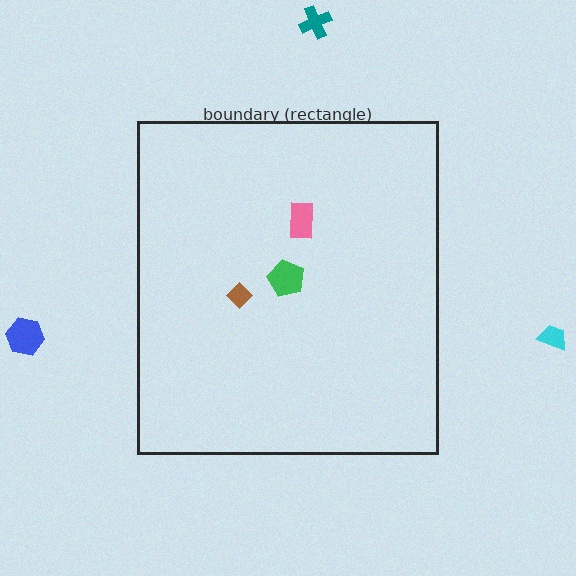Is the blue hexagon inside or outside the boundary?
Outside.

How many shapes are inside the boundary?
3 inside, 3 outside.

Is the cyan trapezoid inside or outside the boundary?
Outside.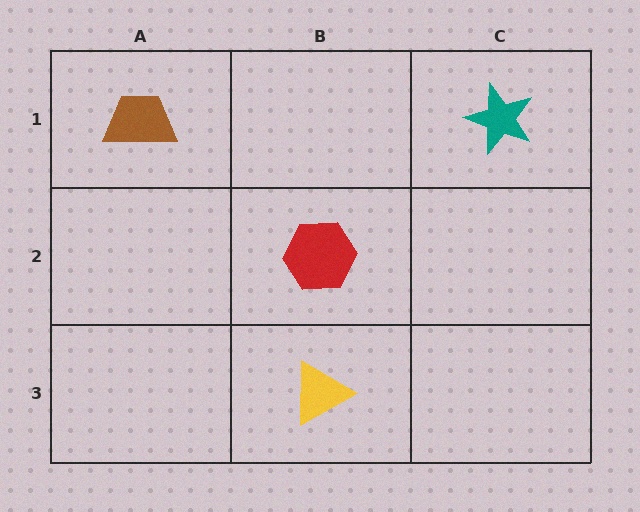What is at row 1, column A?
A brown trapezoid.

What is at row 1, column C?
A teal star.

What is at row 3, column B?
A yellow triangle.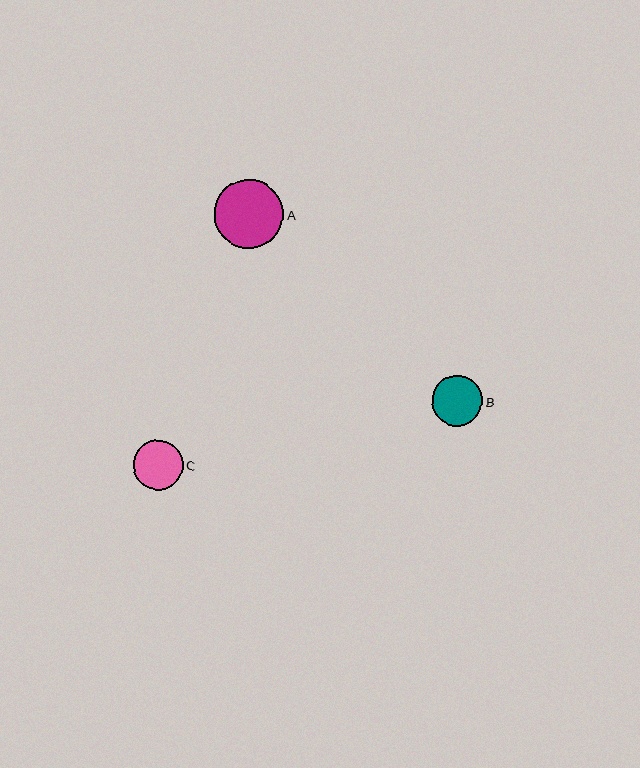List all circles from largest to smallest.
From largest to smallest: A, B, C.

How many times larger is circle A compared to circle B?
Circle A is approximately 1.4 times the size of circle B.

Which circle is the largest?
Circle A is the largest with a size of approximately 69 pixels.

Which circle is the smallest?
Circle C is the smallest with a size of approximately 50 pixels.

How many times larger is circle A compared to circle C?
Circle A is approximately 1.4 times the size of circle C.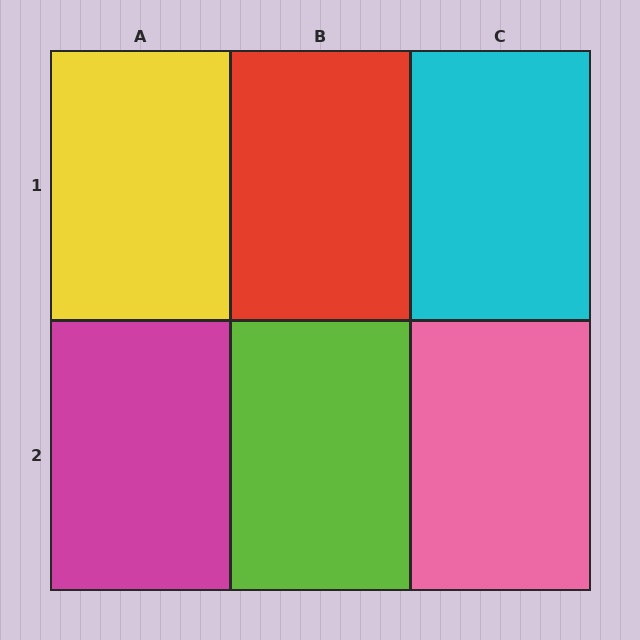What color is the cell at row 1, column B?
Red.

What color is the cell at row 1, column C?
Cyan.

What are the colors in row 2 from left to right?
Magenta, lime, pink.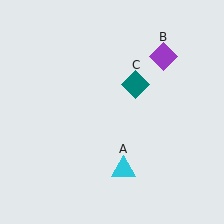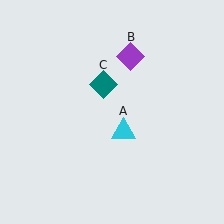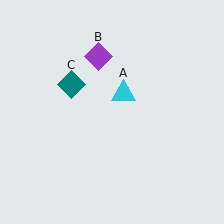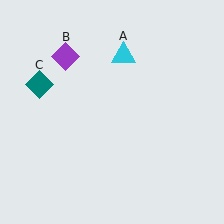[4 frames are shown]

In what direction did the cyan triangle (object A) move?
The cyan triangle (object A) moved up.